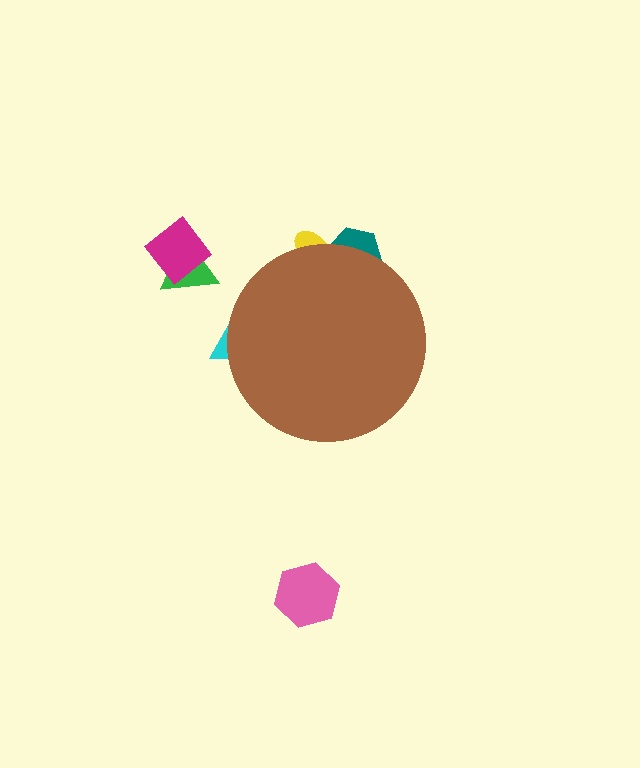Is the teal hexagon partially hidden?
Yes, the teal hexagon is partially hidden behind the brown circle.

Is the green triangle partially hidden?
No, the green triangle is fully visible.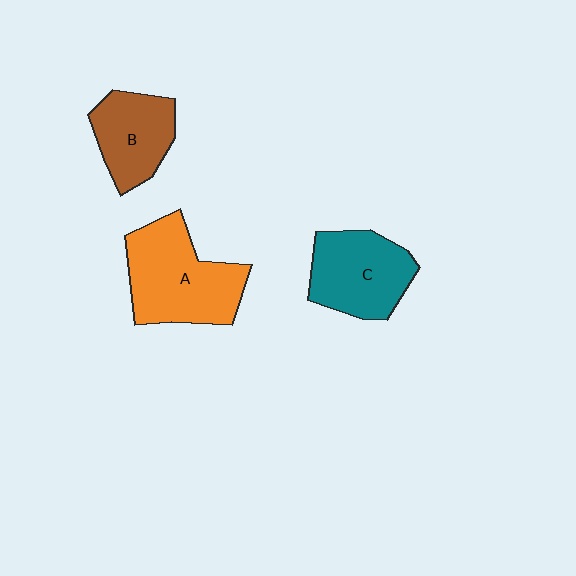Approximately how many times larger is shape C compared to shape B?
Approximately 1.2 times.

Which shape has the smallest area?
Shape B (brown).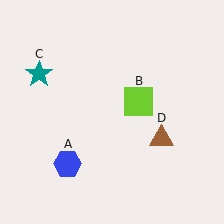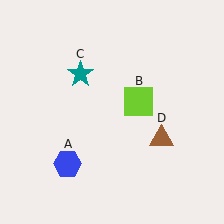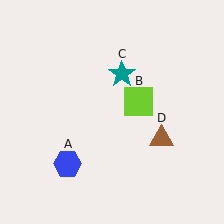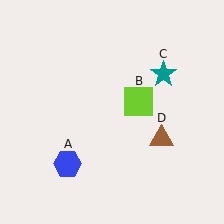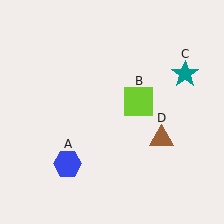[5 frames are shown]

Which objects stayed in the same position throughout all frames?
Blue hexagon (object A) and lime square (object B) and brown triangle (object D) remained stationary.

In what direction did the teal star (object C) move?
The teal star (object C) moved right.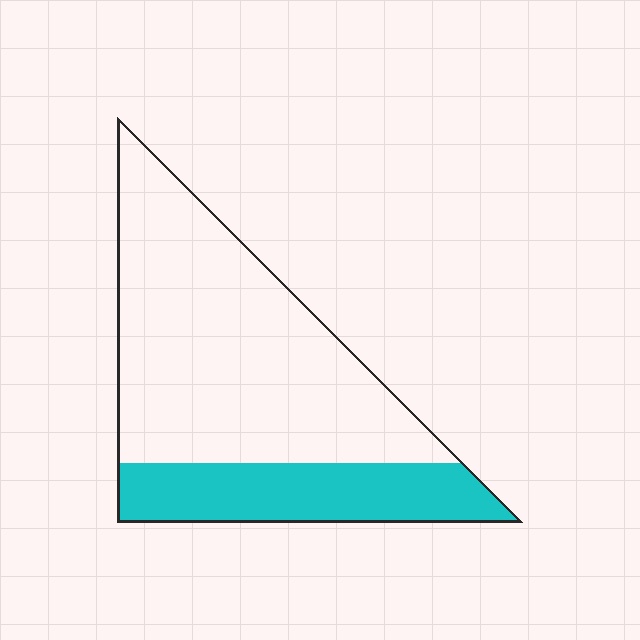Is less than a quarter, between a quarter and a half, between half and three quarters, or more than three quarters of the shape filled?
Between a quarter and a half.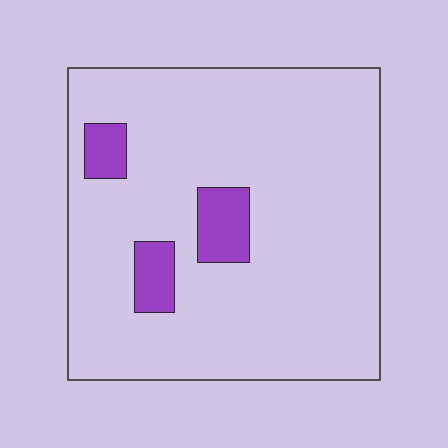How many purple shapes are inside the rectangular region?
3.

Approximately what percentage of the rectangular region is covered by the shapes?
Approximately 10%.